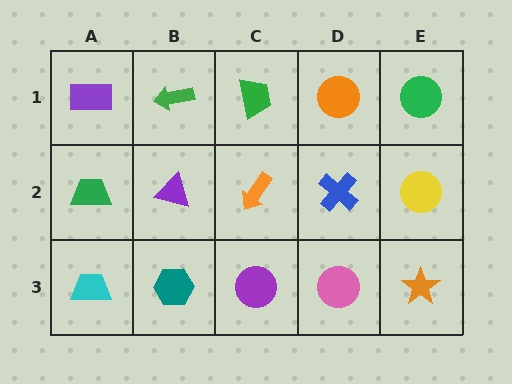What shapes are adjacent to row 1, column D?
A blue cross (row 2, column D), a green trapezoid (row 1, column C), a green circle (row 1, column E).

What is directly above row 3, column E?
A yellow circle.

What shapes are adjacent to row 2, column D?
An orange circle (row 1, column D), a pink circle (row 3, column D), an orange arrow (row 2, column C), a yellow circle (row 2, column E).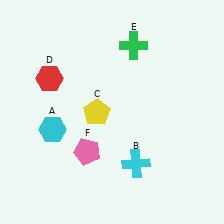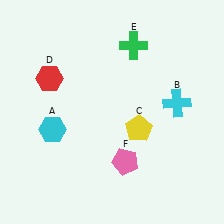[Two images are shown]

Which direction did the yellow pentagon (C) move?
The yellow pentagon (C) moved right.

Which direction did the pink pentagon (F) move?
The pink pentagon (F) moved right.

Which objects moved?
The objects that moved are: the cyan cross (B), the yellow pentagon (C), the pink pentagon (F).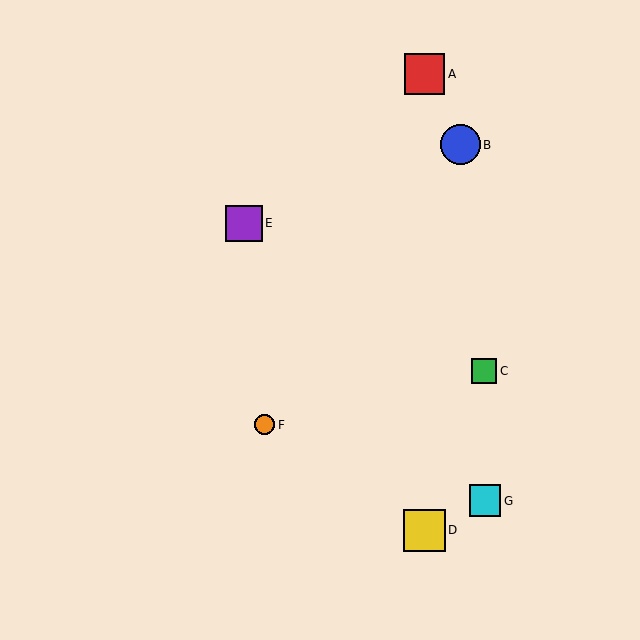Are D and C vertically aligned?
No, D is at x≈424 and C is at x≈484.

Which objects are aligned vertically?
Objects A, D are aligned vertically.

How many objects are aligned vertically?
2 objects (A, D) are aligned vertically.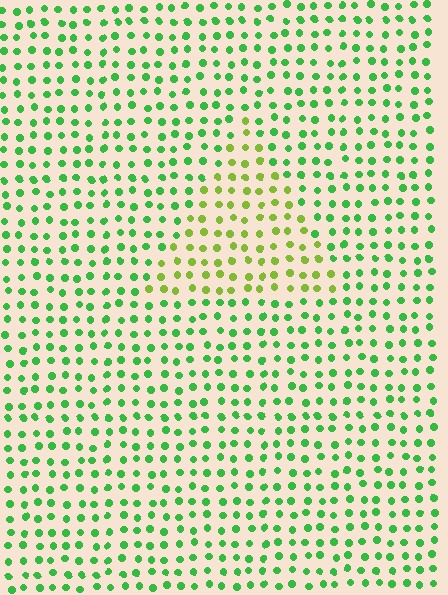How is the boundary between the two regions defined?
The boundary is defined purely by a slight shift in hue (about 40 degrees). Spacing, size, and orientation are identical on both sides.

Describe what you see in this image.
The image is filled with small green elements in a uniform arrangement. A triangle-shaped region is visible where the elements are tinted to a slightly different hue, forming a subtle color boundary.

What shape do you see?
I see a triangle.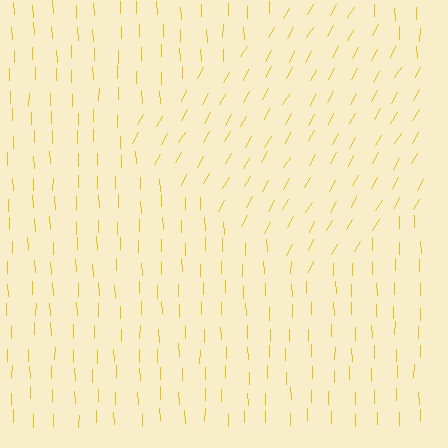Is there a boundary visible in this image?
Yes, there is a texture boundary formed by a change in line orientation.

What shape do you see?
I see a diamond.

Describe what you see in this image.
The image is filled with small yellow line segments. A diamond region in the image has lines oriented differently from the surrounding lines, creating a visible texture boundary.